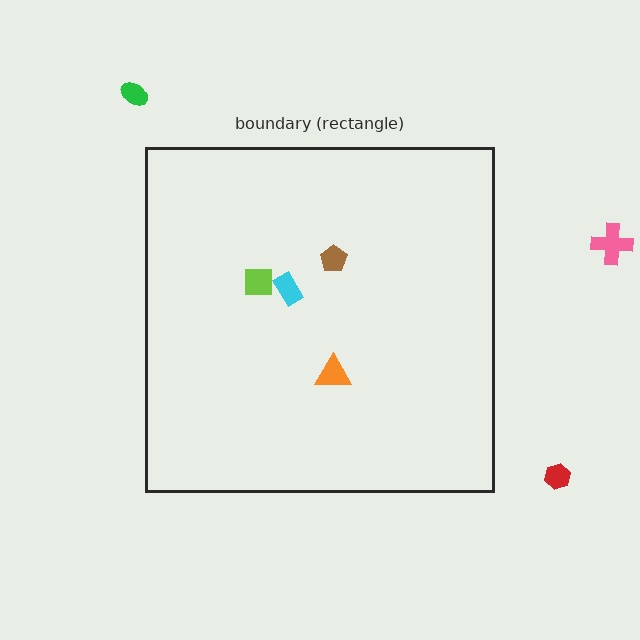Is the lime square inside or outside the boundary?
Inside.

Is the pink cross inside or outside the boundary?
Outside.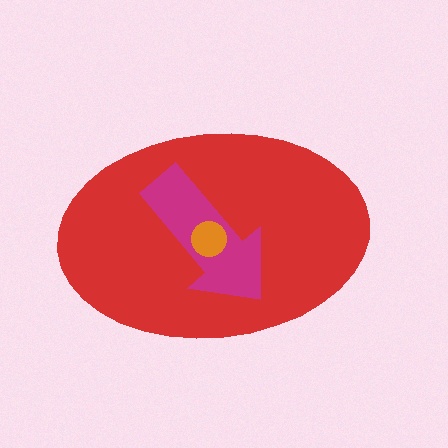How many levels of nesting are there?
3.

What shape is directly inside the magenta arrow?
The orange circle.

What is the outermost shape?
The red ellipse.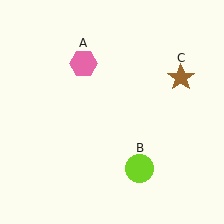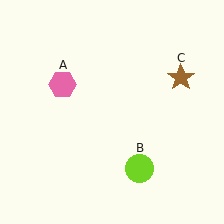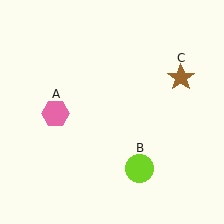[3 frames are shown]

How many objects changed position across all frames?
1 object changed position: pink hexagon (object A).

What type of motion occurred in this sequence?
The pink hexagon (object A) rotated counterclockwise around the center of the scene.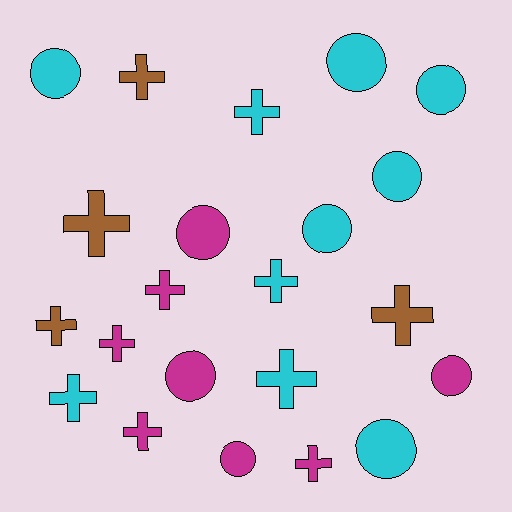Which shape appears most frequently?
Cross, with 12 objects.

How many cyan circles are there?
There are 6 cyan circles.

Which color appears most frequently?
Cyan, with 10 objects.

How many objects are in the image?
There are 22 objects.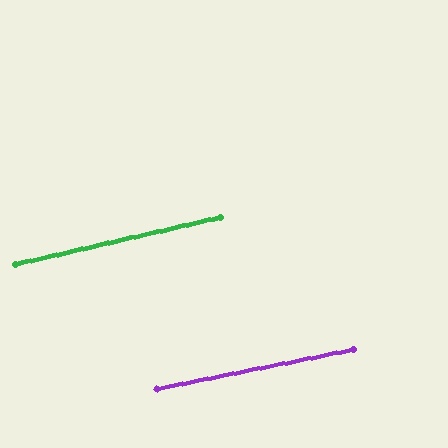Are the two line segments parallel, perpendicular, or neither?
Parallel — their directions differ by only 1.5°.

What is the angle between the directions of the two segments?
Approximately 1 degree.